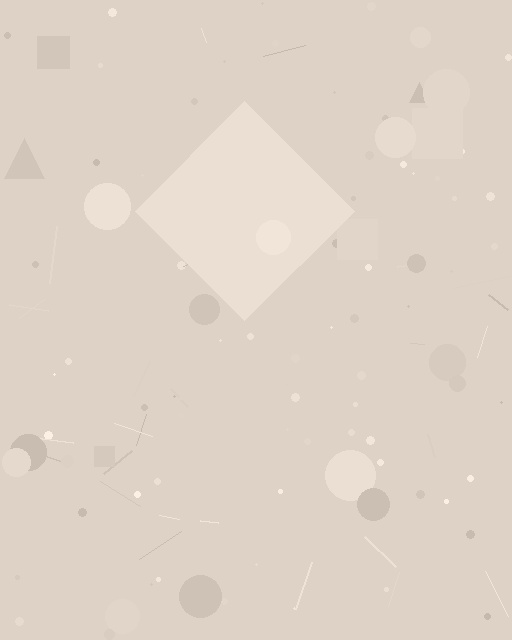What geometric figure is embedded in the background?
A diamond is embedded in the background.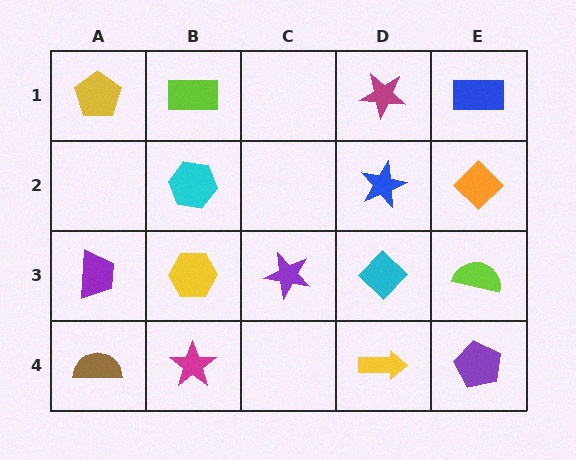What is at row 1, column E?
A blue rectangle.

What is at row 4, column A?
A brown semicircle.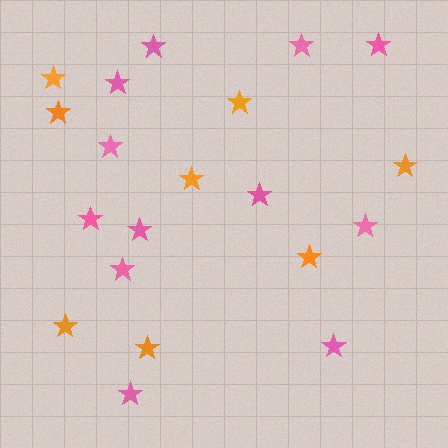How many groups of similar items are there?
There are 2 groups: one group of orange stars (8) and one group of pink stars (12).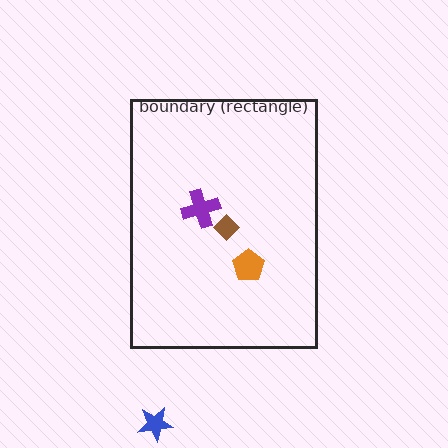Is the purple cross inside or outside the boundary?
Inside.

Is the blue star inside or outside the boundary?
Outside.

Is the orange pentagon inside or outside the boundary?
Inside.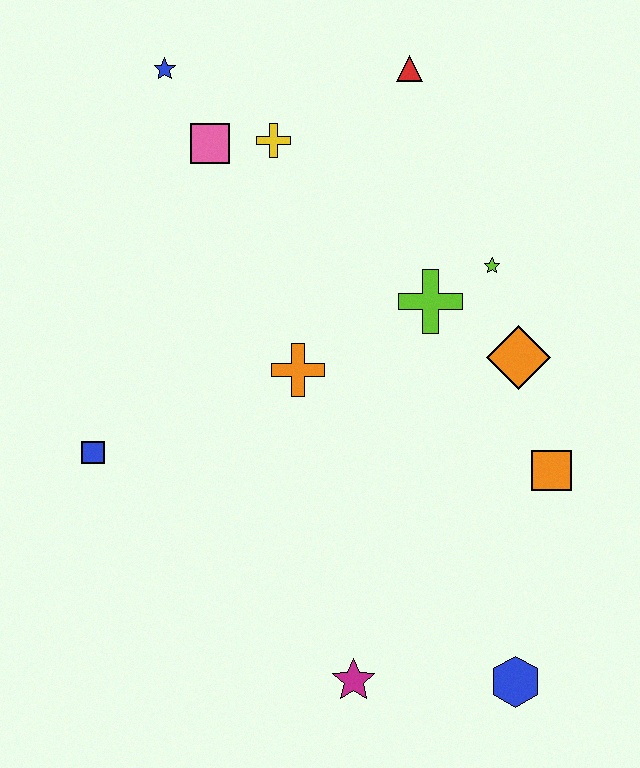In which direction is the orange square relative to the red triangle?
The orange square is below the red triangle.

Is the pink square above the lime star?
Yes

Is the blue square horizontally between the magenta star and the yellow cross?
No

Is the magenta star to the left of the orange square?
Yes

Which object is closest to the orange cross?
The lime cross is closest to the orange cross.